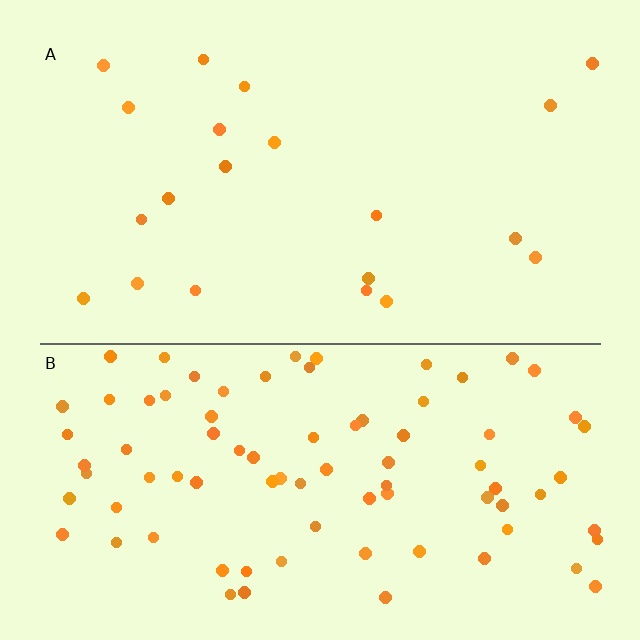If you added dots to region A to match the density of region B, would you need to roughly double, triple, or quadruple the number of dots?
Approximately quadruple.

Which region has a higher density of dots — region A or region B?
B (the bottom).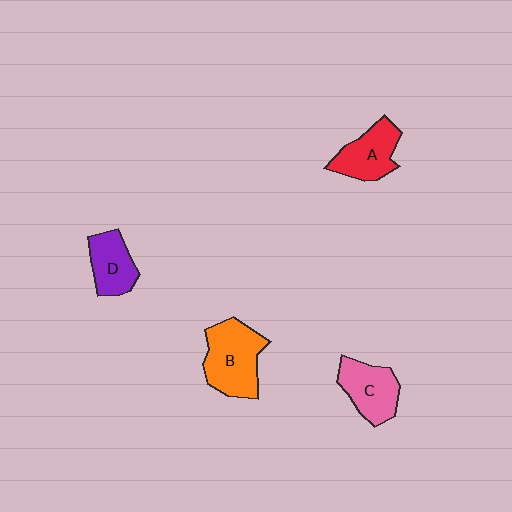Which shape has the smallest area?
Shape D (purple).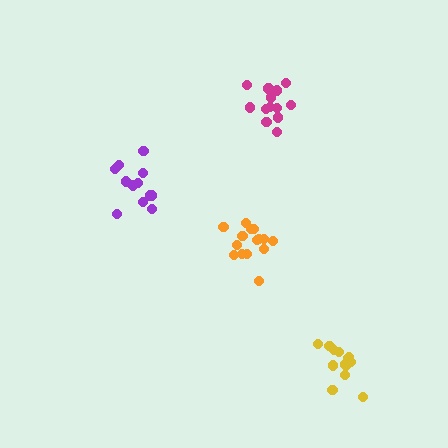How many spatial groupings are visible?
There are 4 spatial groupings.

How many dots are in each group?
Group 1: 13 dots, Group 2: 12 dots, Group 3: 13 dots, Group 4: 15 dots (53 total).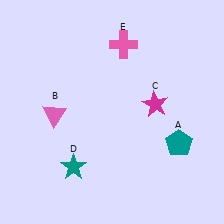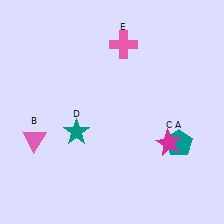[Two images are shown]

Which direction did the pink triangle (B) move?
The pink triangle (B) moved down.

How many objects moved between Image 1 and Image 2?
3 objects moved between the two images.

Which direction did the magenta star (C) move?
The magenta star (C) moved down.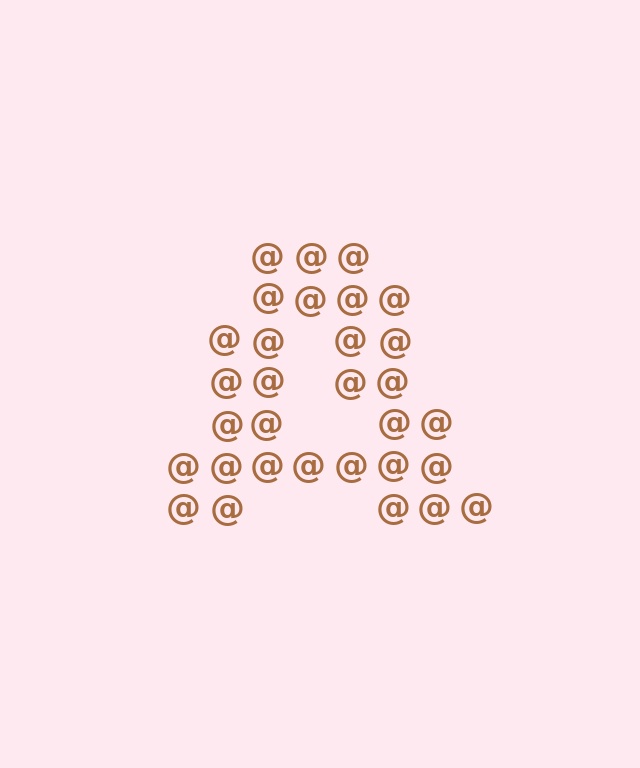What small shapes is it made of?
It is made of small at signs.